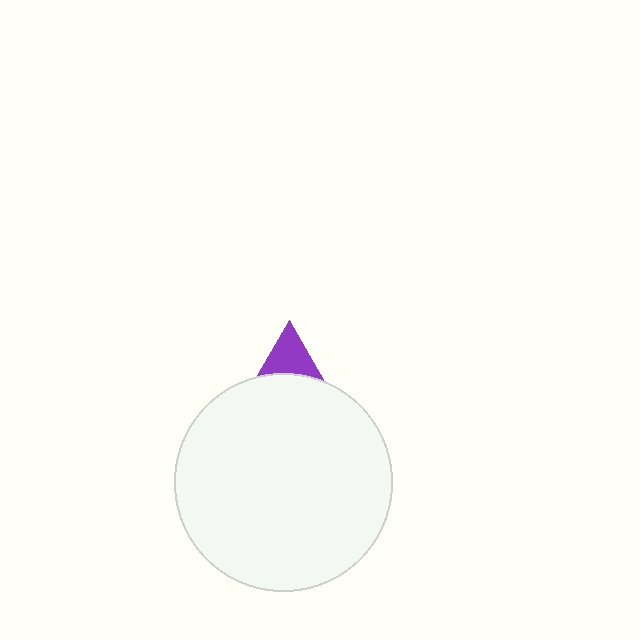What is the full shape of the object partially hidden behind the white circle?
The partially hidden object is a purple triangle.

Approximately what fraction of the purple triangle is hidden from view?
Roughly 68% of the purple triangle is hidden behind the white circle.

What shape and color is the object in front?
The object in front is a white circle.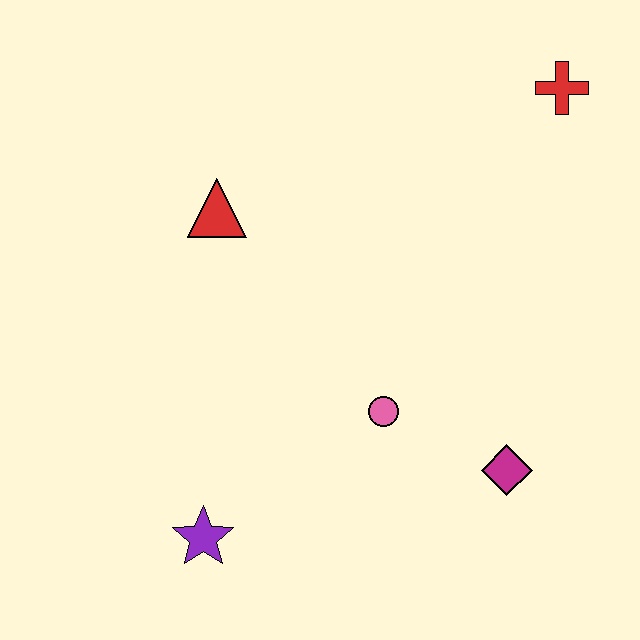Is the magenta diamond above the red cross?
No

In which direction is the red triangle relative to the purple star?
The red triangle is above the purple star.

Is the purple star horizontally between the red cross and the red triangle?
No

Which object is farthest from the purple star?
The red cross is farthest from the purple star.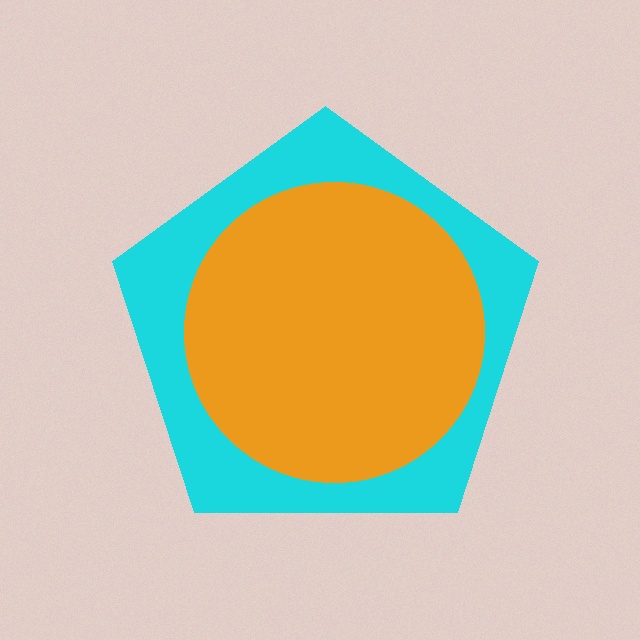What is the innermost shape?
The orange circle.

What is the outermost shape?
The cyan pentagon.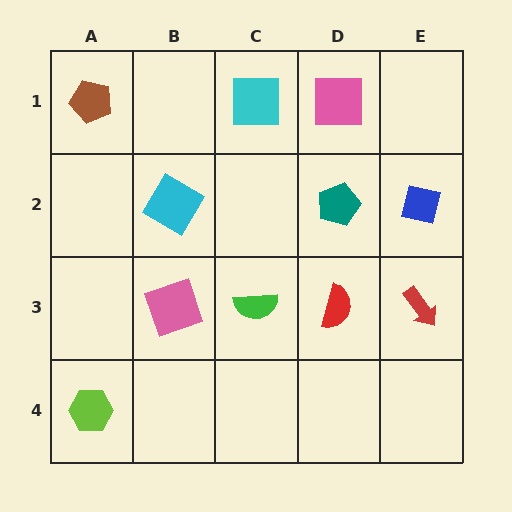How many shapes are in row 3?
4 shapes.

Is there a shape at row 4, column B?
No, that cell is empty.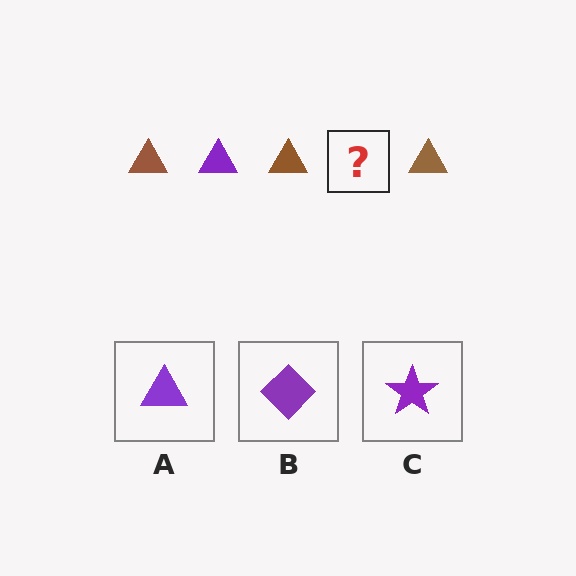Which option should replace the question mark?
Option A.